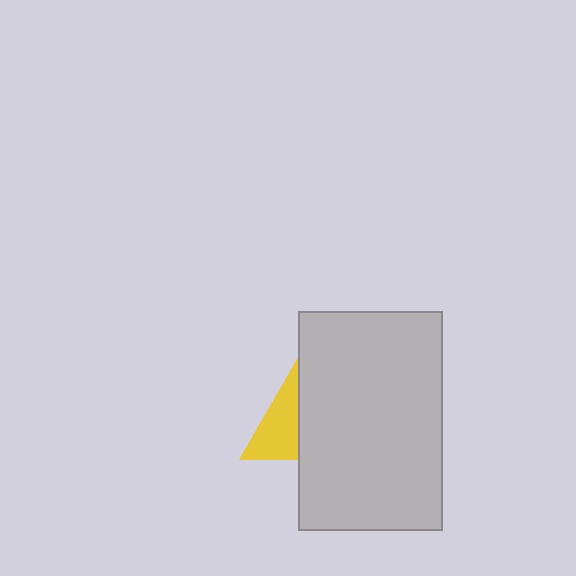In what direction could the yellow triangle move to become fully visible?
The yellow triangle could move left. That would shift it out from behind the light gray rectangle entirely.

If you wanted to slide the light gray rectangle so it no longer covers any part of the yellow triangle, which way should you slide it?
Slide it right — that is the most direct way to separate the two shapes.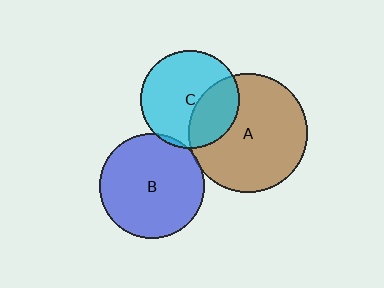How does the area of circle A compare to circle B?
Approximately 1.3 times.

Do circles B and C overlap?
Yes.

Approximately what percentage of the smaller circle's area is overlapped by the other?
Approximately 5%.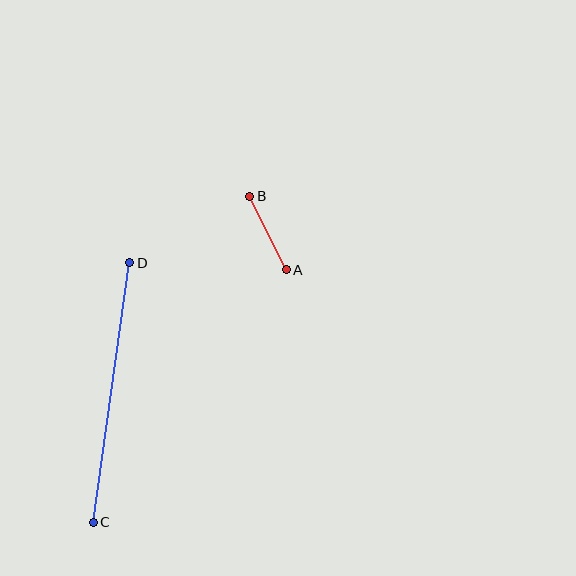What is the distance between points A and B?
The distance is approximately 82 pixels.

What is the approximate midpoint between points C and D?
The midpoint is at approximately (112, 393) pixels.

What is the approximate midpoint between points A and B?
The midpoint is at approximately (268, 233) pixels.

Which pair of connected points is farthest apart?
Points C and D are farthest apart.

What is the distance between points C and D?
The distance is approximately 262 pixels.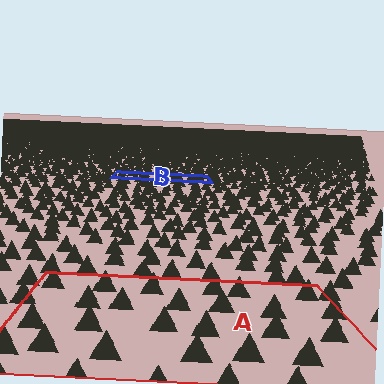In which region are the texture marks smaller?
The texture marks are smaller in region B, because it is farther away.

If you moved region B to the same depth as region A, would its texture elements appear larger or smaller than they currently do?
They would appear larger. At a closer depth, the same texture elements are projected at a bigger on-screen size.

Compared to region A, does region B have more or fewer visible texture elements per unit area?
Region B has more texture elements per unit area — they are packed more densely because it is farther away.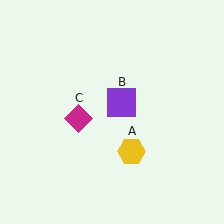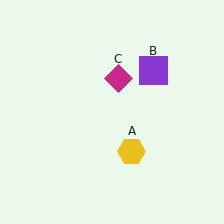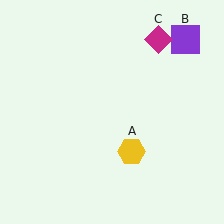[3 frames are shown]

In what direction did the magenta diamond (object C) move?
The magenta diamond (object C) moved up and to the right.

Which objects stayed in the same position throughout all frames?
Yellow hexagon (object A) remained stationary.